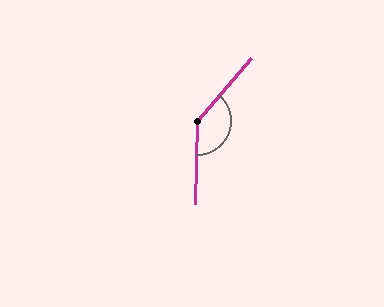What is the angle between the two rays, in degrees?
Approximately 140 degrees.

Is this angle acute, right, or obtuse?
It is obtuse.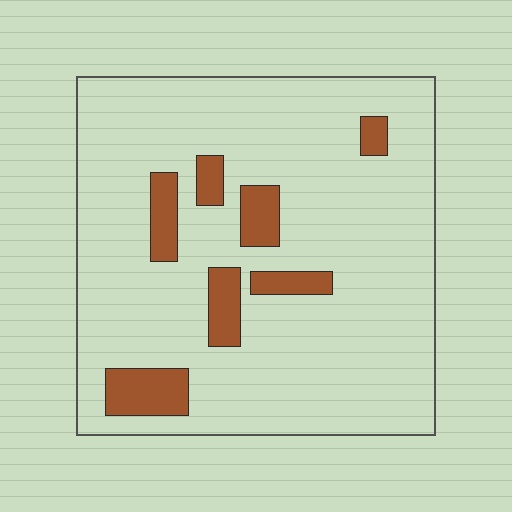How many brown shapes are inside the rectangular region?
7.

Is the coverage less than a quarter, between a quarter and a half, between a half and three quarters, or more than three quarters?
Less than a quarter.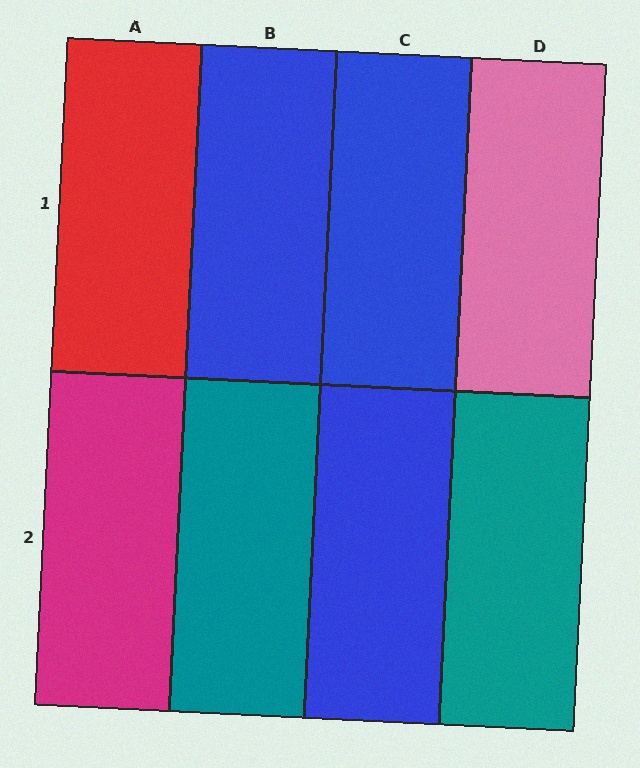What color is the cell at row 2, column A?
Magenta.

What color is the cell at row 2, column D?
Teal.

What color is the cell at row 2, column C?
Blue.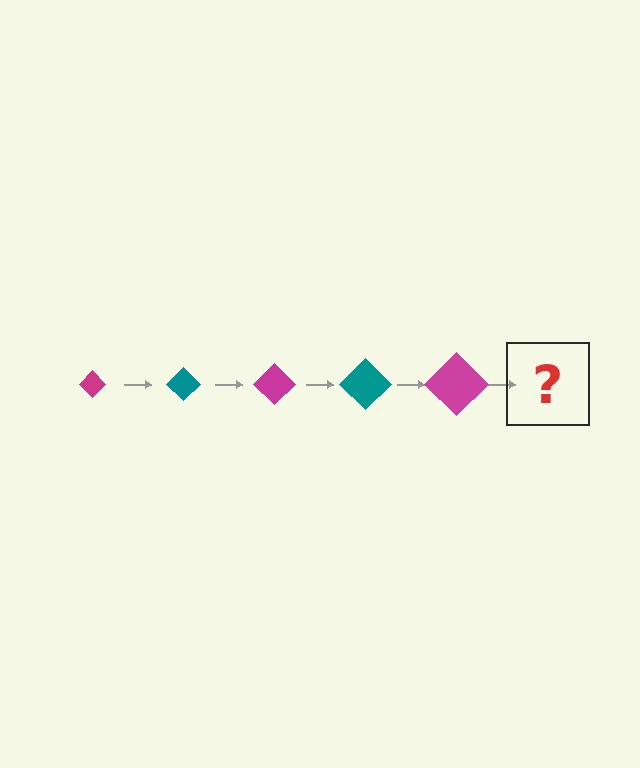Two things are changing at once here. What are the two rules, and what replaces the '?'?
The two rules are that the diamond grows larger each step and the color cycles through magenta and teal. The '?' should be a teal diamond, larger than the previous one.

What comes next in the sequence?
The next element should be a teal diamond, larger than the previous one.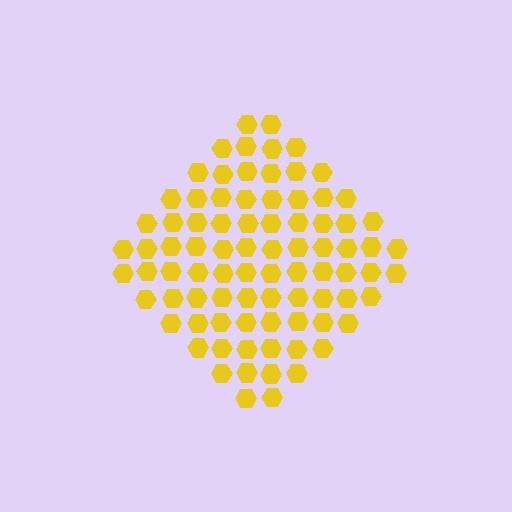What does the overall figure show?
The overall figure shows a diamond.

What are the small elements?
The small elements are hexagons.